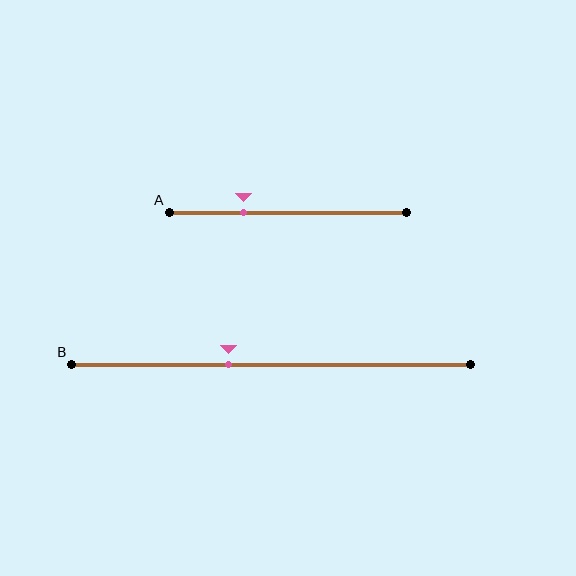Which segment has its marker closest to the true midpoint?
Segment B has its marker closest to the true midpoint.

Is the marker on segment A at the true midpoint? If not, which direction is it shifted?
No, the marker on segment A is shifted to the left by about 19% of the segment length.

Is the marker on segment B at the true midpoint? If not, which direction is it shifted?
No, the marker on segment B is shifted to the left by about 11% of the segment length.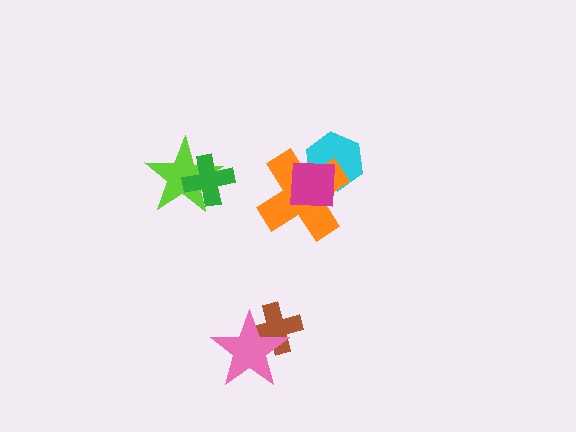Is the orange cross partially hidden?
Yes, it is partially covered by another shape.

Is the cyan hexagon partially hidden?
Yes, it is partially covered by another shape.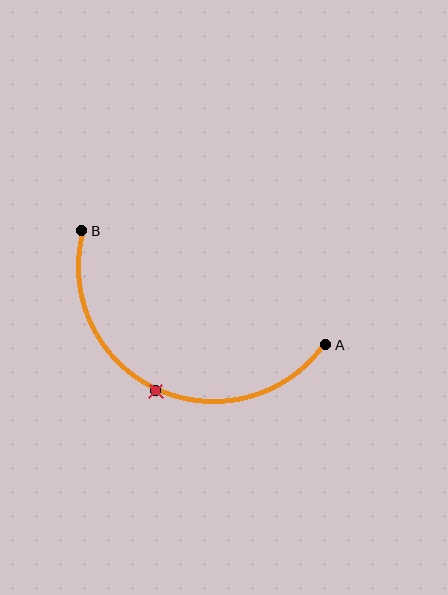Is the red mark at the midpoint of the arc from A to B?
Yes. The red mark lies on the arc at equal arc-length from both A and B — it is the arc midpoint.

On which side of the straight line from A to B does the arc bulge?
The arc bulges below the straight line connecting A and B.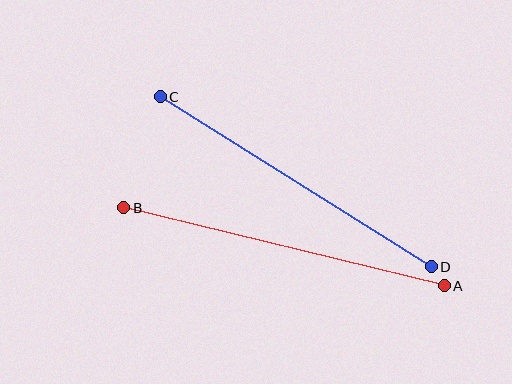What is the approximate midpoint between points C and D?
The midpoint is at approximately (296, 182) pixels.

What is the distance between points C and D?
The distance is approximately 320 pixels.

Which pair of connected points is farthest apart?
Points A and B are farthest apart.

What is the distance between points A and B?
The distance is approximately 330 pixels.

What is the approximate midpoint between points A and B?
The midpoint is at approximately (284, 247) pixels.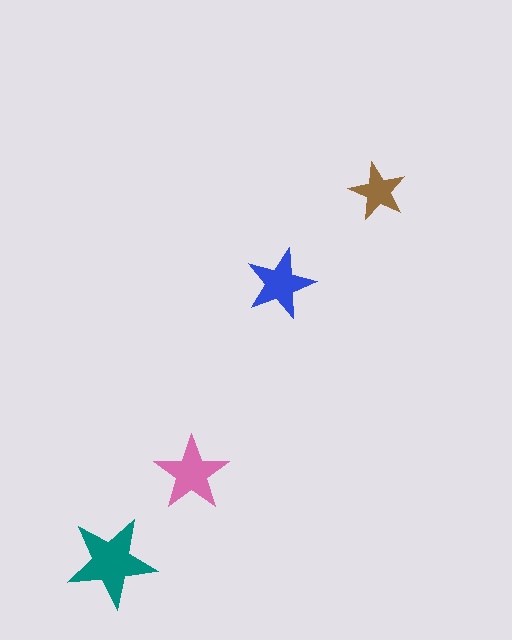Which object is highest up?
The brown star is topmost.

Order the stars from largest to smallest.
the teal one, the pink one, the blue one, the brown one.